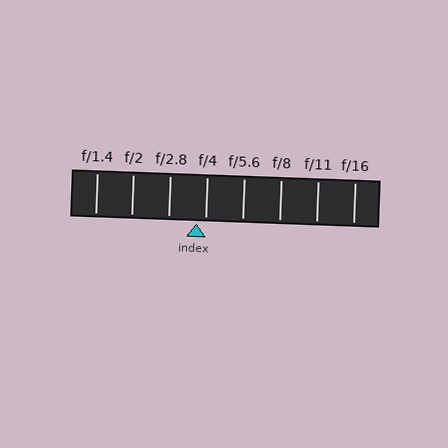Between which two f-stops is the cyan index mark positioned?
The index mark is between f/2.8 and f/4.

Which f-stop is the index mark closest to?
The index mark is closest to f/4.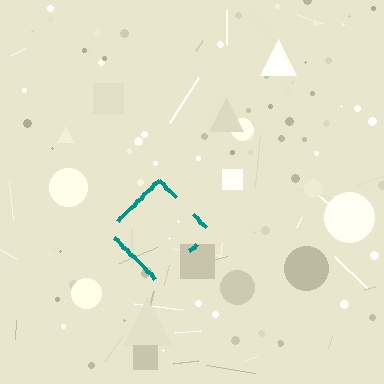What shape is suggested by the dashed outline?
The dashed outline suggests a diamond.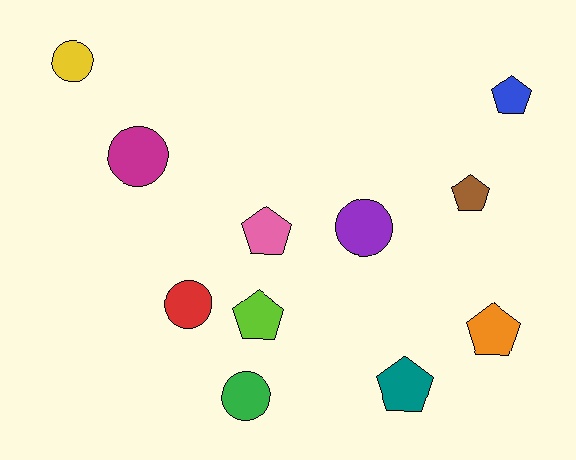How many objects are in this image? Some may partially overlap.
There are 11 objects.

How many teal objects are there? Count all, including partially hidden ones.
There is 1 teal object.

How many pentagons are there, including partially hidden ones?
There are 6 pentagons.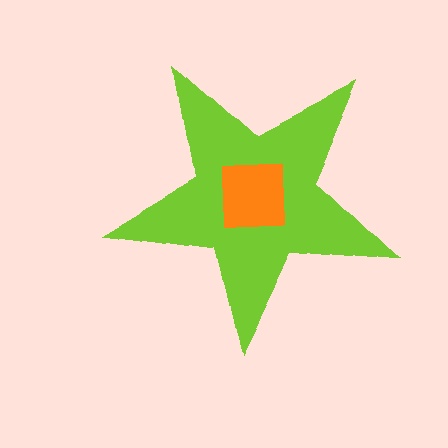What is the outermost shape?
The lime star.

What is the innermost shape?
The orange square.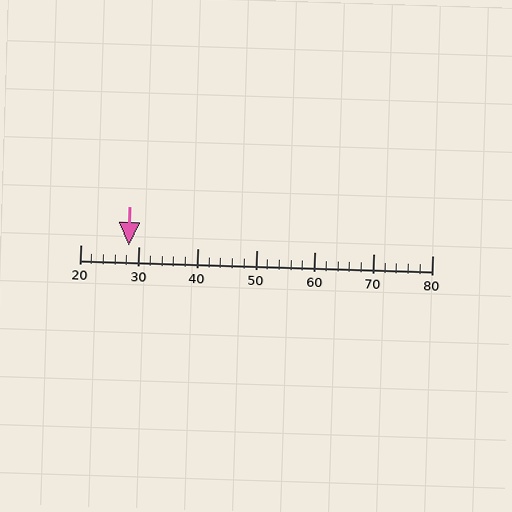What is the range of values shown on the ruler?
The ruler shows values from 20 to 80.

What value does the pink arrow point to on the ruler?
The pink arrow points to approximately 28.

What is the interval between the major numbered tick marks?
The major tick marks are spaced 10 units apart.